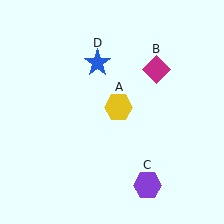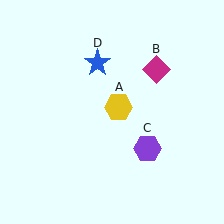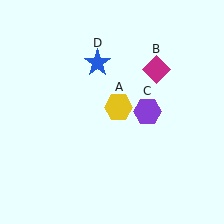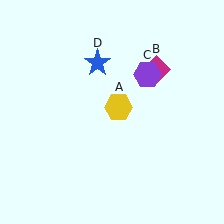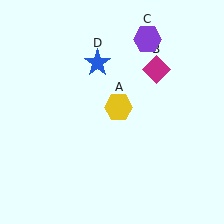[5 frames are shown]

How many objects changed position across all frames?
1 object changed position: purple hexagon (object C).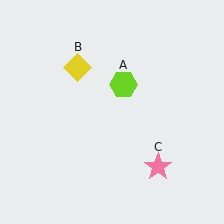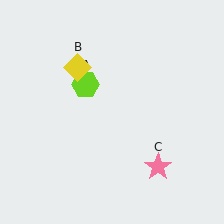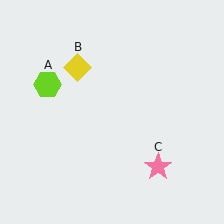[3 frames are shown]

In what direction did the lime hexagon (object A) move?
The lime hexagon (object A) moved left.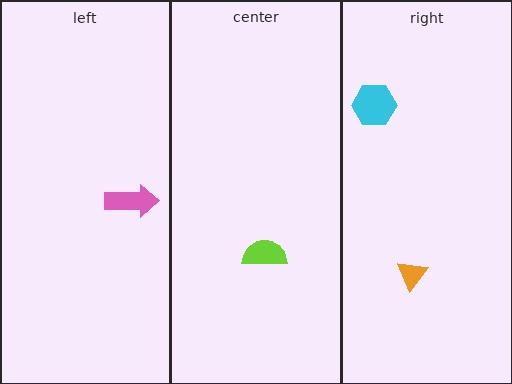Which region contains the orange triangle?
The right region.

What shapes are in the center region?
The lime semicircle.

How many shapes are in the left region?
1.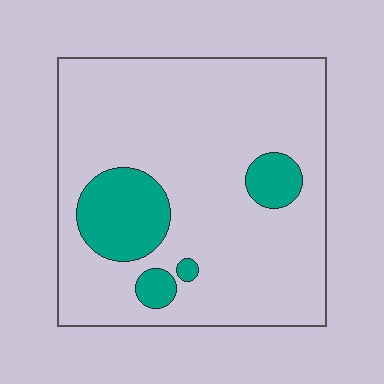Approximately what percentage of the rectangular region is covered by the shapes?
Approximately 15%.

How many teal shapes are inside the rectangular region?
4.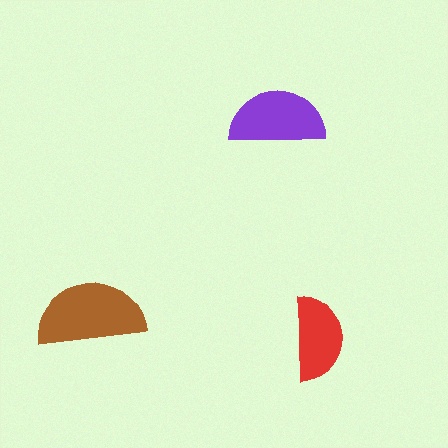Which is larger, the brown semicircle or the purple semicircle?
The brown one.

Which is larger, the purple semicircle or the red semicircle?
The purple one.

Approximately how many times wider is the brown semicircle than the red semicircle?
About 1.5 times wider.